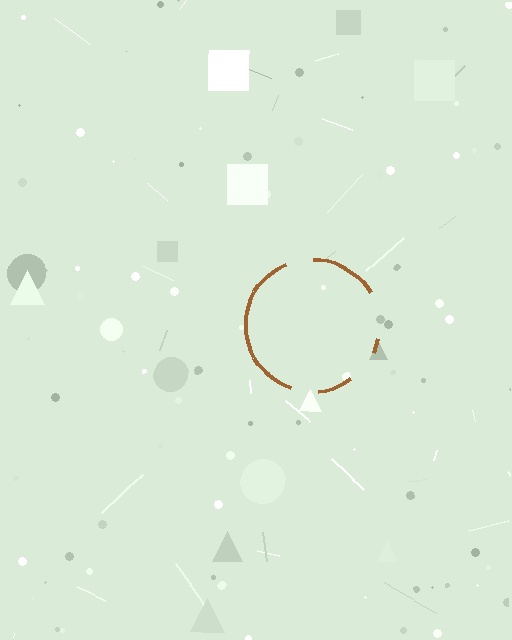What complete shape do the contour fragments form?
The contour fragments form a circle.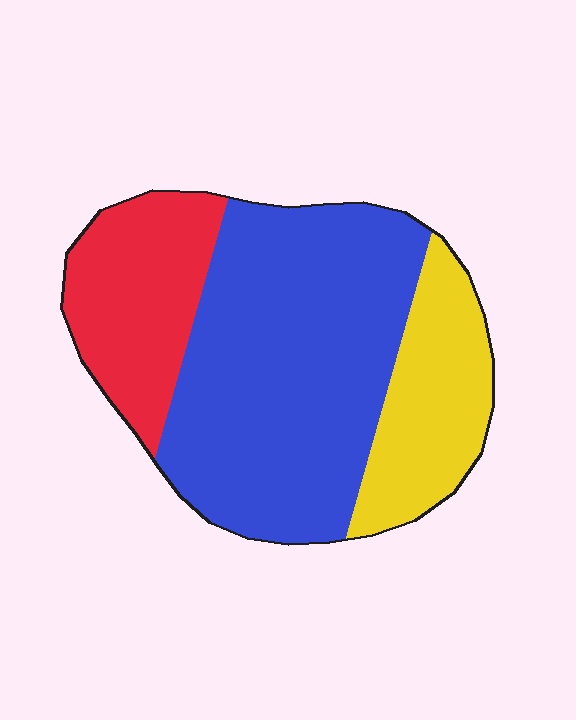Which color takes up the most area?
Blue, at roughly 55%.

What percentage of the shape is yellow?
Yellow takes up less than a quarter of the shape.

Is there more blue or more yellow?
Blue.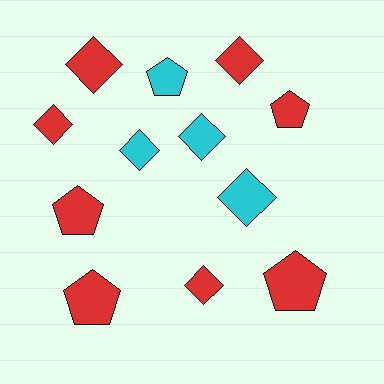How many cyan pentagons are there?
There is 1 cyan pentagon.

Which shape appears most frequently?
Diamond, with 7 objects.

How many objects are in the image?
There are 12 objects.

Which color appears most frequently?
Red, with 8 objects.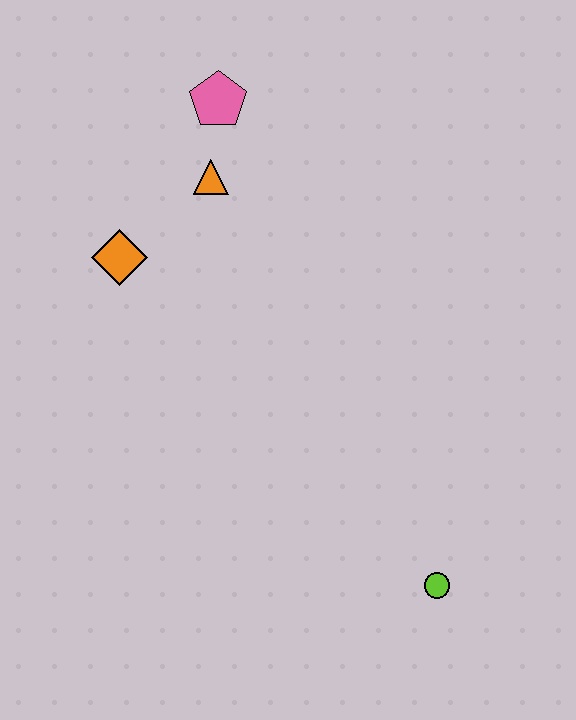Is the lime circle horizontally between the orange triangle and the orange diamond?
No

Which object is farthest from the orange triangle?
The lime circle is farthest from the orange triangle.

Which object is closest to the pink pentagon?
The orange triangle is closest to the pink pentagon.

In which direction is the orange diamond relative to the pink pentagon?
The orange diamond is below the pink pentagon.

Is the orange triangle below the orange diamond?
No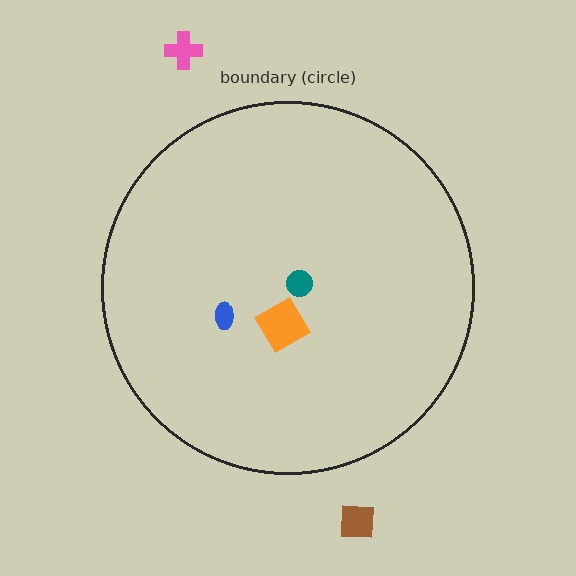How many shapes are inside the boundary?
3 inside, 2 outside.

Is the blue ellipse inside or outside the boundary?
Inside.